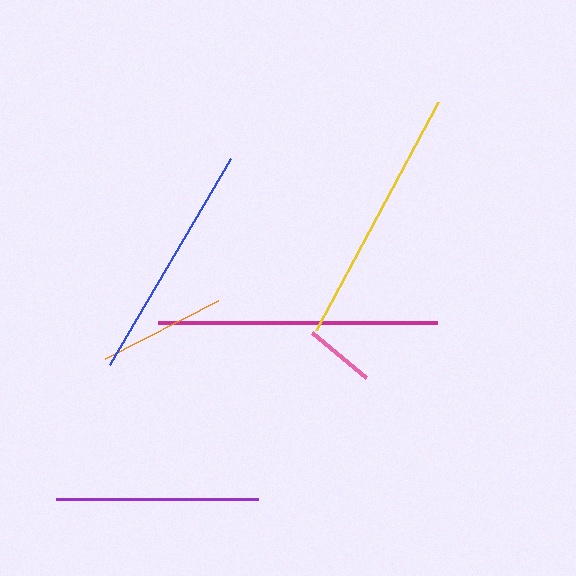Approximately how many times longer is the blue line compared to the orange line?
The blue line is approximately 1.9 times the length of the orange line.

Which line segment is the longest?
The magenta line is the longest at approximately 279 pixels.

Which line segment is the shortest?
The pink line is the shortest at approximately 71 pixels.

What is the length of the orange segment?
The orange segment is approximately 127 pixels long.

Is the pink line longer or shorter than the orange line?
The orange line is longer than the pink line.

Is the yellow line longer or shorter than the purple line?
The yellow line is longer than the purple line.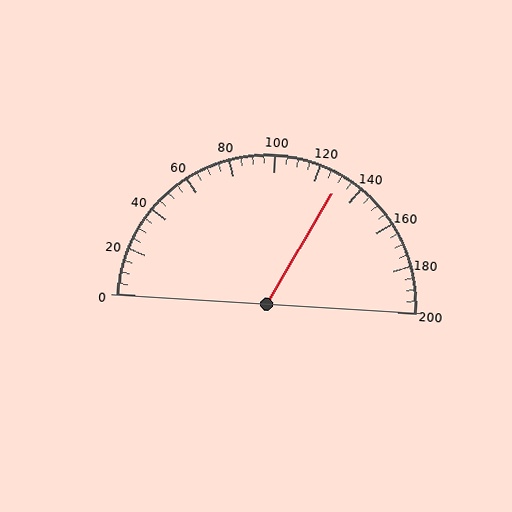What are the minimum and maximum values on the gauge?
The gauge ranges from 0 to 200.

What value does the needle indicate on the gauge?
The needle indicates approximately 130.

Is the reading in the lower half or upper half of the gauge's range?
The reading is in the upper half of the range (0 to 200).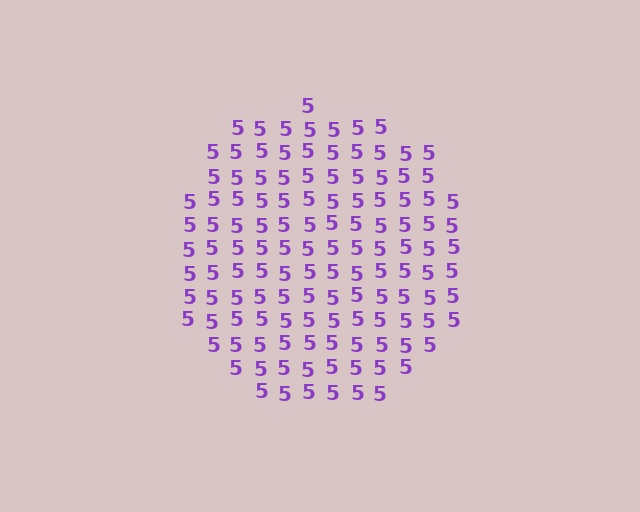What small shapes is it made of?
It is made of small digit 5's.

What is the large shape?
The large shape is a circle.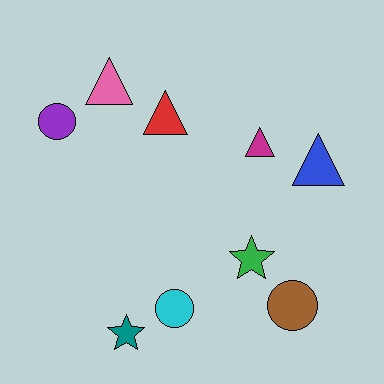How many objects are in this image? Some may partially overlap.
There are 9 objects.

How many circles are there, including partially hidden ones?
There are 3 circles.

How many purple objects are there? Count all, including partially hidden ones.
There is 1 purple object.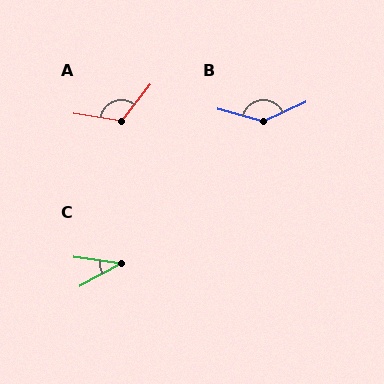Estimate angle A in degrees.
Approximately 120 degrees.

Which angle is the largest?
B, at approximately 140 degrees.